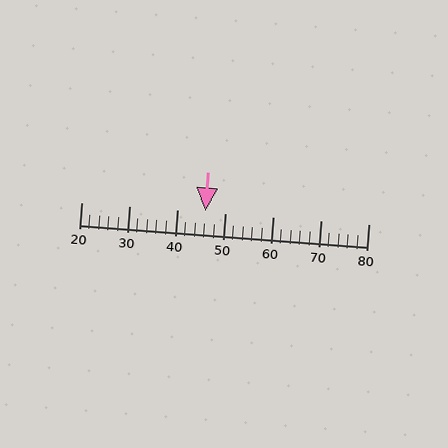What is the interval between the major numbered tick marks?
The major tick marks are spaced 10 units apart.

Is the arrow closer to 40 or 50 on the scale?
The arrow is closer to 50.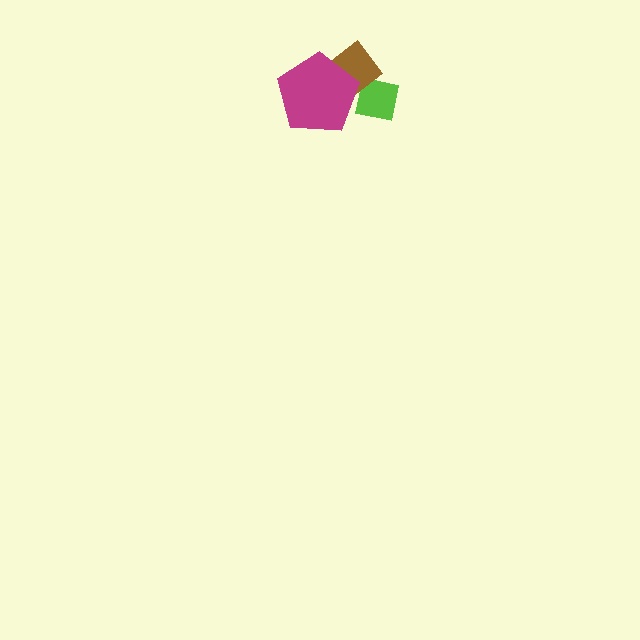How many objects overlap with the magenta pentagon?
2 objects overlap with the magenta pentagon.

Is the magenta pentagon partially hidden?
No, no other shape covers it.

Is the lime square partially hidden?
Yes, it is partially covered by another shape.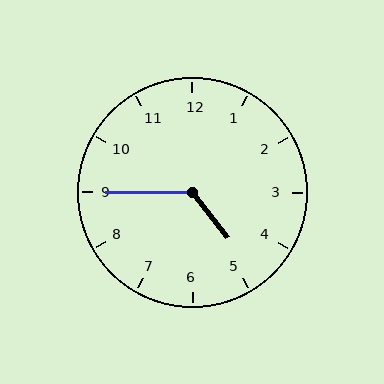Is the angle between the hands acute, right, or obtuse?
It is obtuse.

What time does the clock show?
4:45.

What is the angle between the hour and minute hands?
Approximately 128 degrees.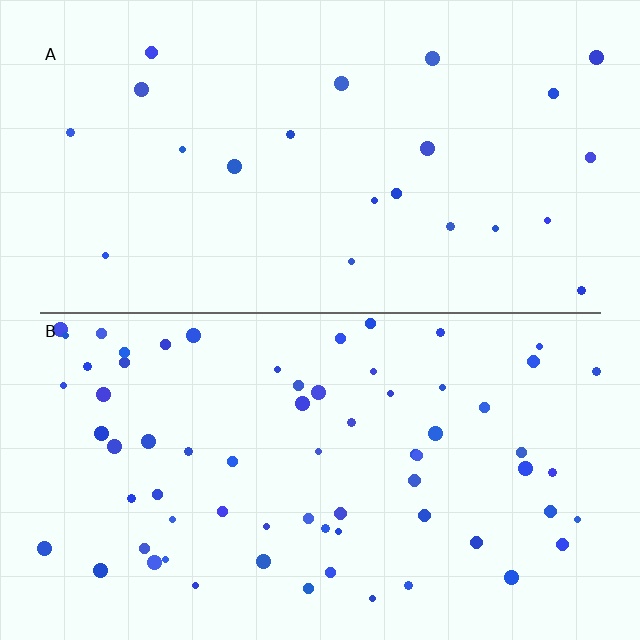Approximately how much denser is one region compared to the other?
Approximately 3.0× — region B over region A.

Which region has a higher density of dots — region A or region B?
B (the bottom).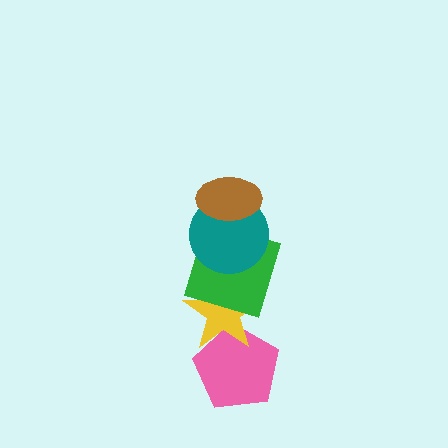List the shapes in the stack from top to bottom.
From top to bottom: the brown ellipse, the teal circle, the green square, the yellow star, the pink pentagon.